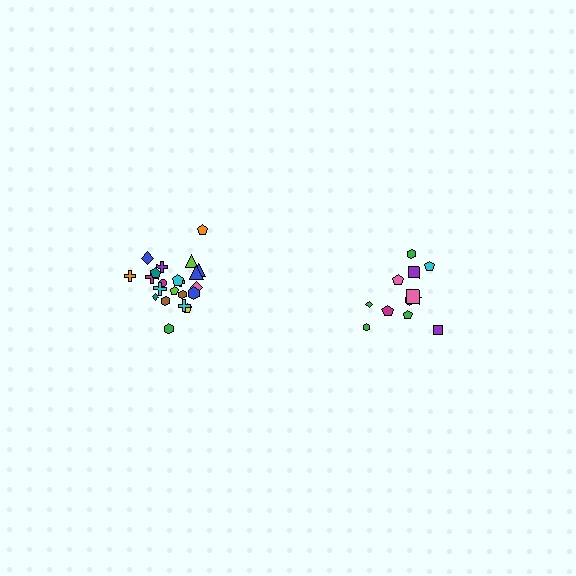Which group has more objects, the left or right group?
The left group.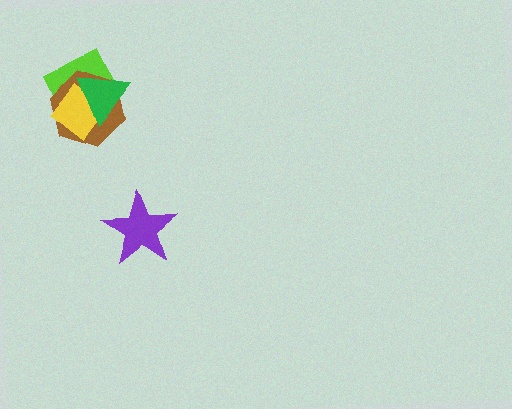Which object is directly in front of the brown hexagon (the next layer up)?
The yellow diamond is directly in front of the brown hexagon.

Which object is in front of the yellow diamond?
The green triangle is in front of the yellow diamond.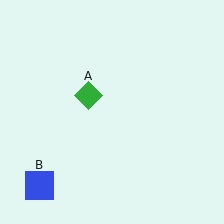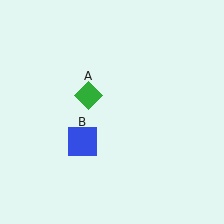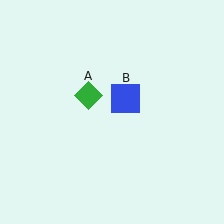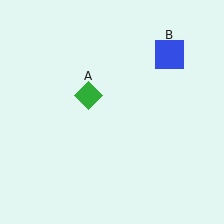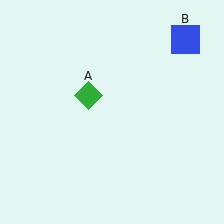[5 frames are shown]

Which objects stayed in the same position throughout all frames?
Green diamond (object A) remained stationary.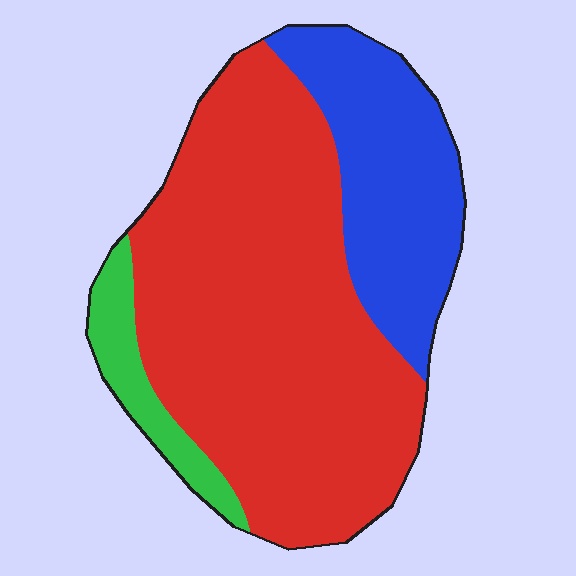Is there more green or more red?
Red.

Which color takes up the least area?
Green, at roughly 10%.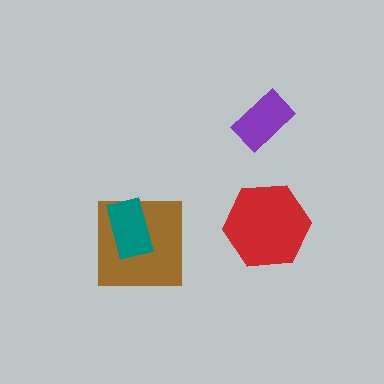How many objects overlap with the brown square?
1 object overlaps with the brown square.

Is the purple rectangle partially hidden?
No, no other shape covers it.